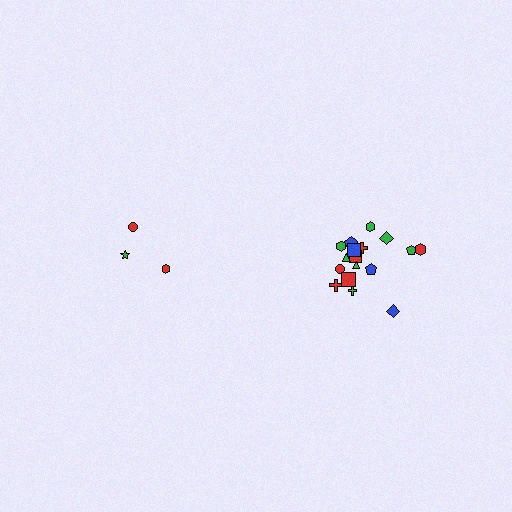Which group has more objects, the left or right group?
The right group.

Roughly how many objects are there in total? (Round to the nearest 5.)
Roughly 20 objects in total.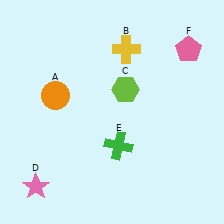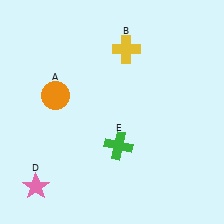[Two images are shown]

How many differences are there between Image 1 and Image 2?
There are 2 differences between the two images.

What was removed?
The lime hexagon (C), the pink pentagon (F) were removed in Image 2.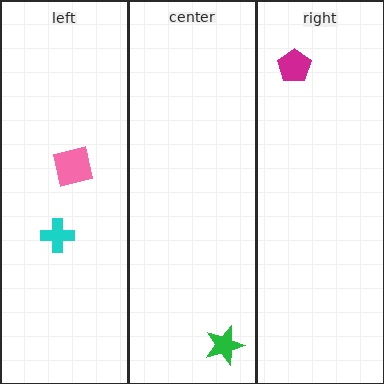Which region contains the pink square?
The left region.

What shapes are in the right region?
The magenta pentagon.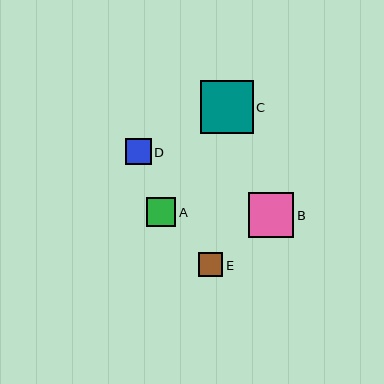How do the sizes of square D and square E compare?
Square D and square E are approximately the same size.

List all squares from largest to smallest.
From largest to smallest: C, B, A, D, E.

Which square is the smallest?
Square E is the smallest with a size of approximately 24 pixels.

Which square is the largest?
Square C is the largest with a size of approximately 52 pixels.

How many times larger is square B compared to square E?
Square B is approximately 1.9 times the size of square E.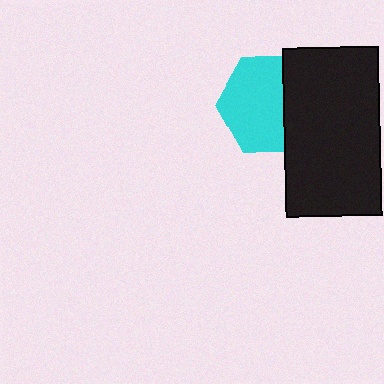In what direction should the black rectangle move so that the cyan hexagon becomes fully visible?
The black rectangle should move right. That is the shortest direction to clear the overlap and leave the cyan hexagon fully visible.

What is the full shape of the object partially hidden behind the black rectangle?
The partially hidden object is a cyan hexagon.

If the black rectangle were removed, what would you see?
You would see the complete cyan hexagon.